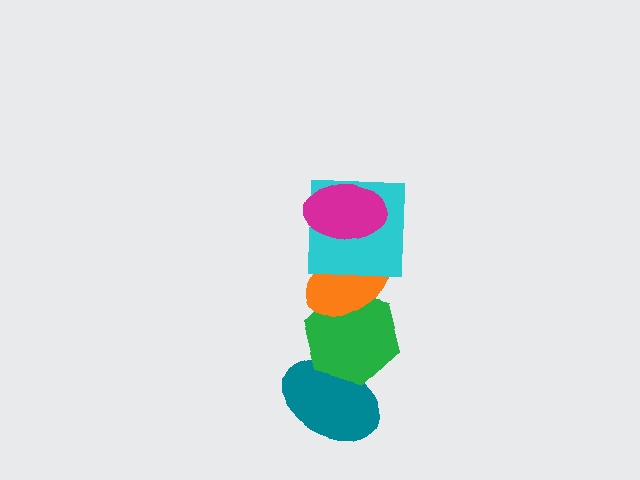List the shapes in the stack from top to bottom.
From top to bottom: the magenta ellipse, the cyan square, the orange ellipse, the green hexagon, the teal ellipse.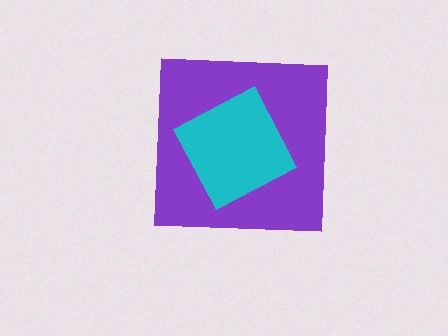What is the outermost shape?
The purple square.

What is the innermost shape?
The cyan square.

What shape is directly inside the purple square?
The cyan square.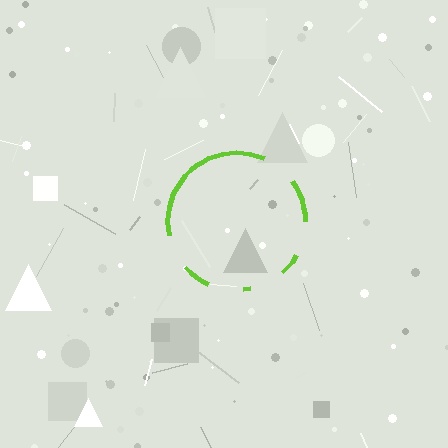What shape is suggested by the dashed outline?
The dashed outline suggests a circle.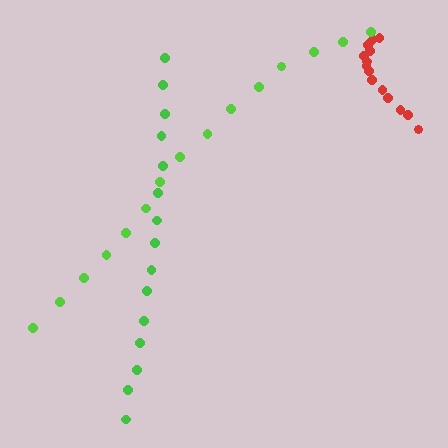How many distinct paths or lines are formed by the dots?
There are 3 distinct paths.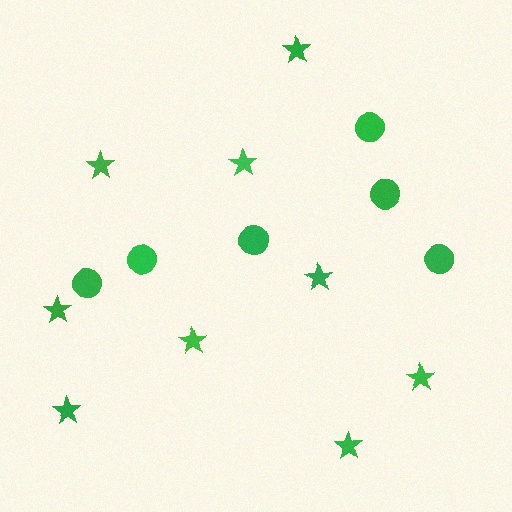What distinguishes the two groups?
There are 2 groups: one group of stars (9) and one group of circles (6).